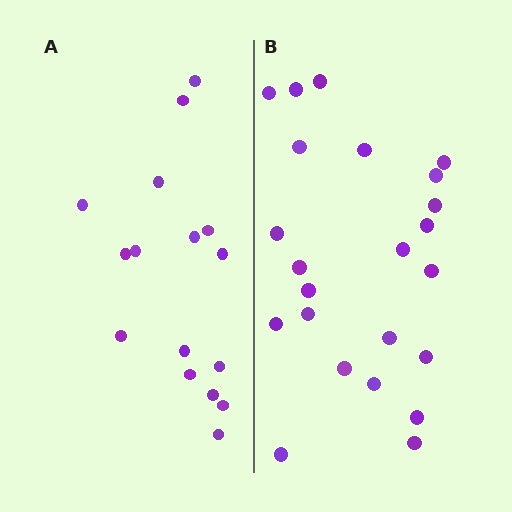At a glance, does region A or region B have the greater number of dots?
Region B (the right region) has more dots.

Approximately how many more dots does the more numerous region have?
Region B has roughly 8 or so more dots than region A.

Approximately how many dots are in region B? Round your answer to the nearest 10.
About 20 dots. (The exact count is 23, which rounds to 20.)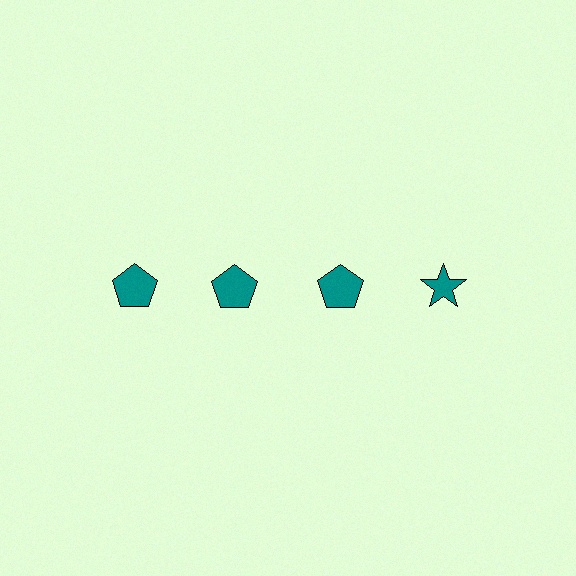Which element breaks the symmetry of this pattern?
The teal star in the top row, second from right column breaks the symmetry. All other shapes are teal pentagons.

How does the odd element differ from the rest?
It has a different shape: star instead of pentagon.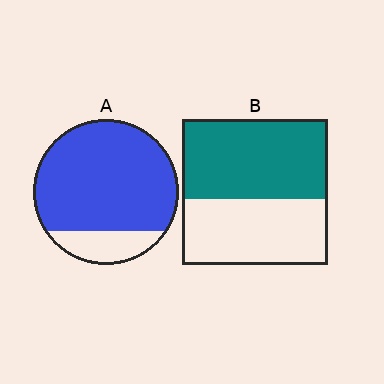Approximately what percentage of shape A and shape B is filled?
A is approximately 80% and B is approximately 55%.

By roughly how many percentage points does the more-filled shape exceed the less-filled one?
By roughly 30 percentage points (A over B).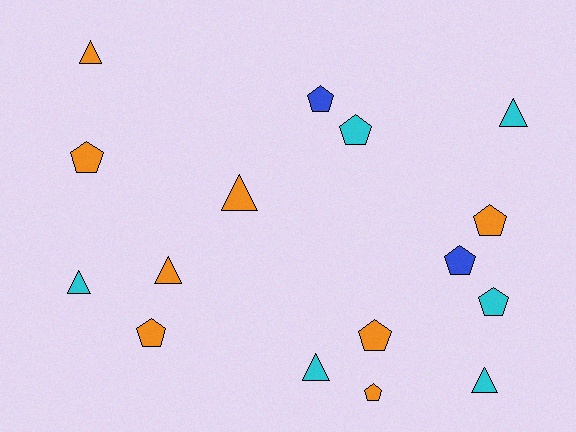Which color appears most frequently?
Orange, with 8 objects.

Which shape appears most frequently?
Pentagon, with 9 objects.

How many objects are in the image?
There are 16 objects.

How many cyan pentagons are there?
There are 2 cyan pentagons.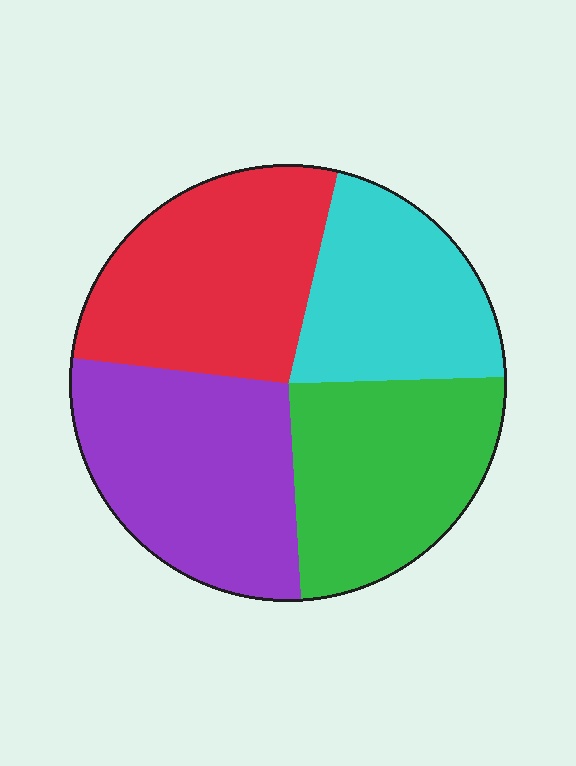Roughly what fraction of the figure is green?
Green takes up less than a quarter of the figure.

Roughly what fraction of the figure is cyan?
Cyan takes up between a sixth and a third of the figure.